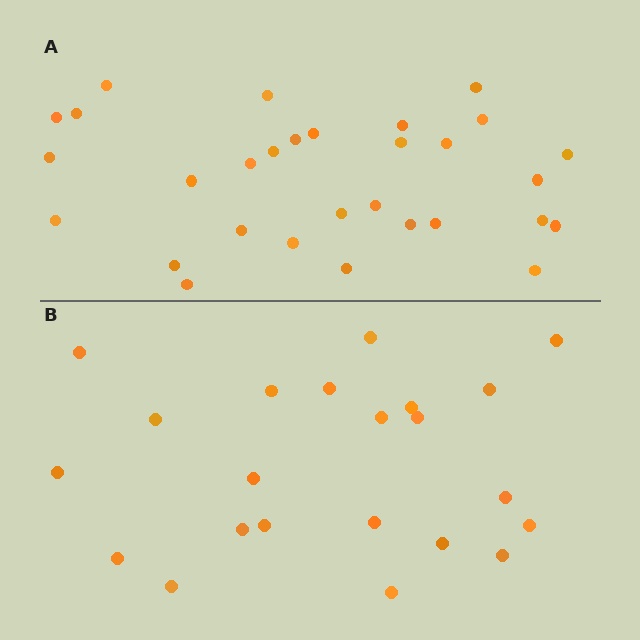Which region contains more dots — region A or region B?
Region A (the top region) has more dots.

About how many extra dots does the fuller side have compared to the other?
Region A has roughly 8 or so more dots than region B.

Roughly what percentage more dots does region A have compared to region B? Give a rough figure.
About 35% more.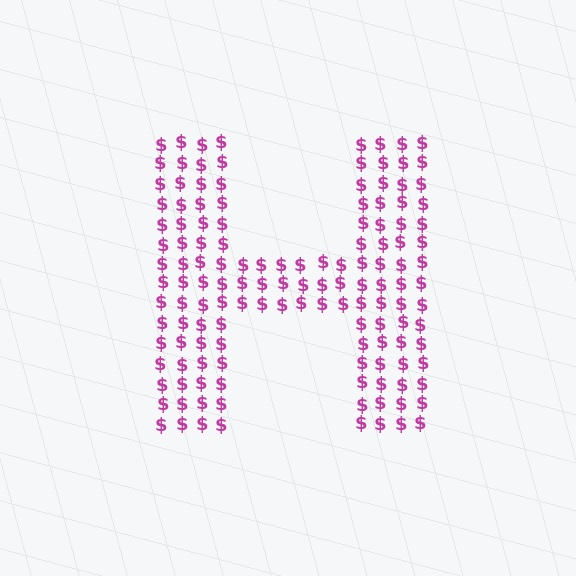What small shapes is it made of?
It is made of small dollar signs.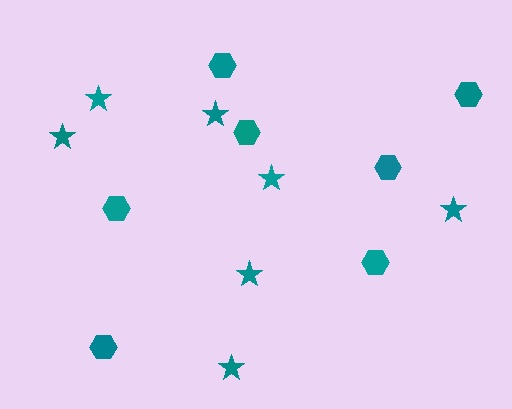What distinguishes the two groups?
There are 2 groups: one group of hexagons (7) and one group of stars (7).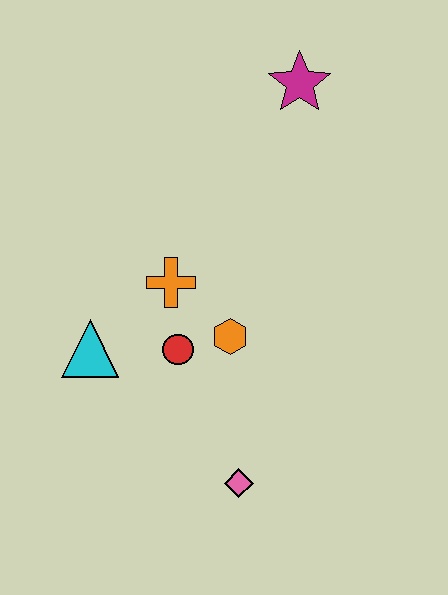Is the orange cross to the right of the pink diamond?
No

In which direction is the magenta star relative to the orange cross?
The magenta star is above the orange cross.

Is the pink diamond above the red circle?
No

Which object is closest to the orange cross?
The red circle is closest to the orange cross.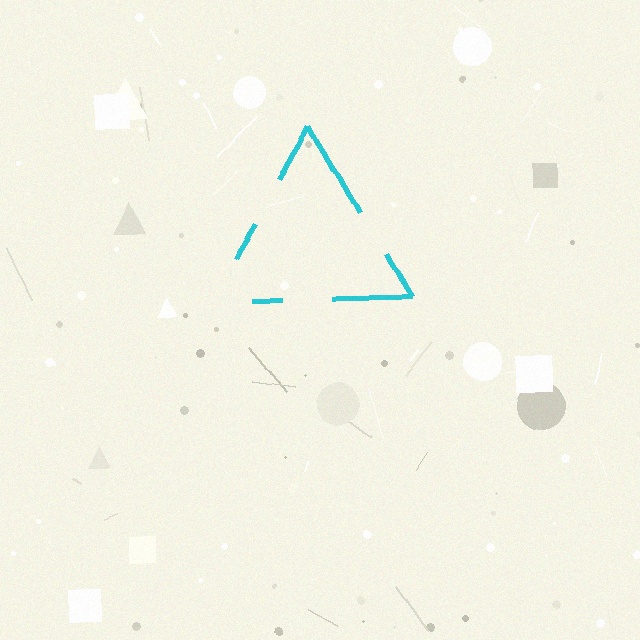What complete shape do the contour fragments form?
The contour fragments form a triangle.